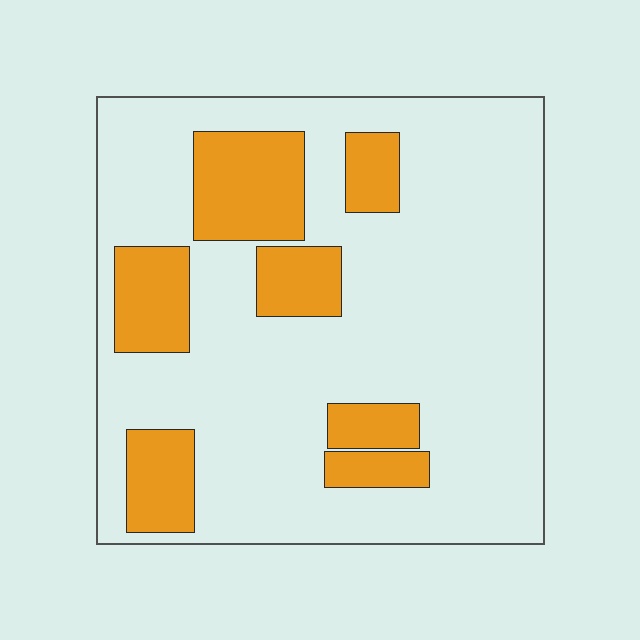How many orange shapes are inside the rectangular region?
7.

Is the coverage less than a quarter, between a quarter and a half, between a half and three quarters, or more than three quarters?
Less than a quarter.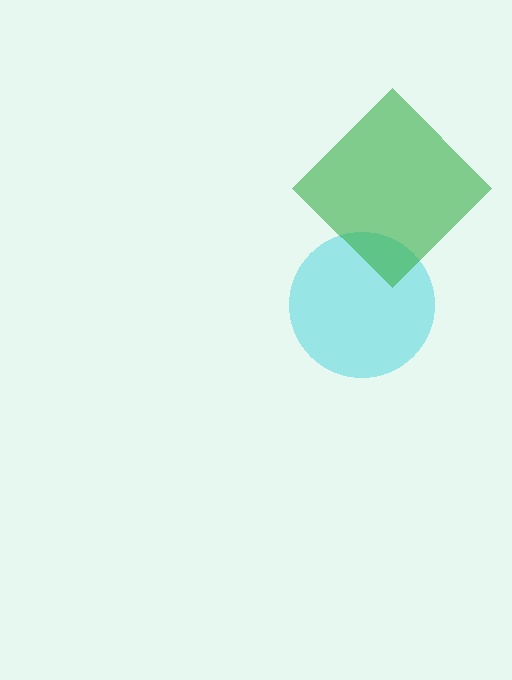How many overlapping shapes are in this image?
There are 2 overlapping shapes in the image.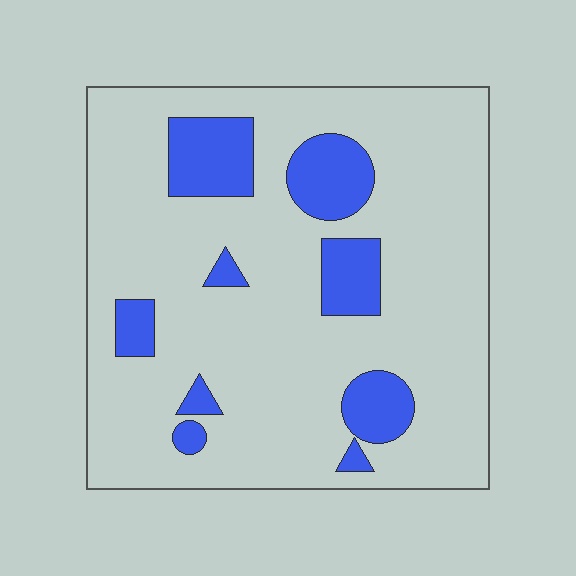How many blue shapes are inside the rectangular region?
9.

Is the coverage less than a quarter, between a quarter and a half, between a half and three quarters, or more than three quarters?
Less than a quarter.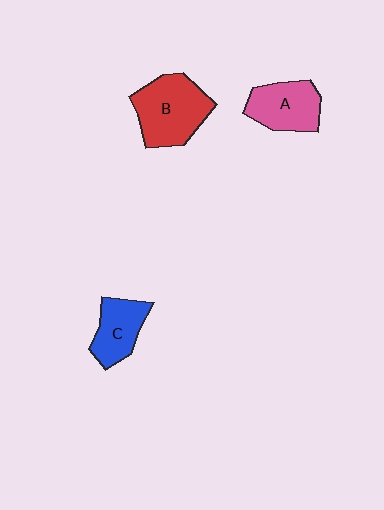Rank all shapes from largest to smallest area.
From largest to smallest: B (red), A (pink), C (blue).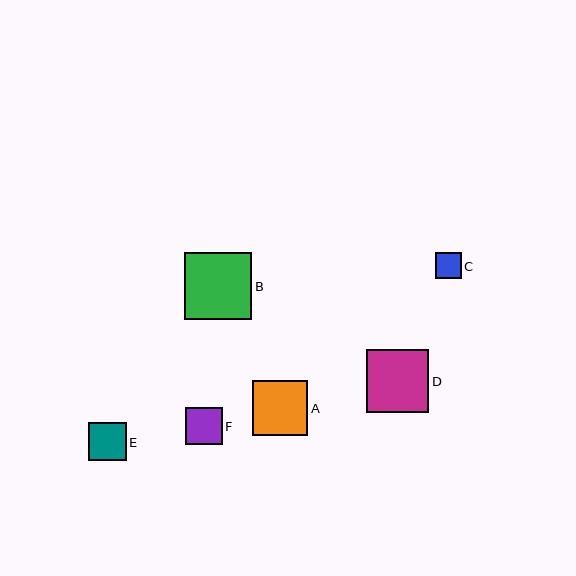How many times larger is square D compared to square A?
Square D is approximately 1.1 times the size of square A.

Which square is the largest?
Square B is the largest with a size of approximately 68 pixels.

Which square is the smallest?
Square C is the smallest with a size of approximately 26 pixels.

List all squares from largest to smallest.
From largest to smallest: B, D, A, E, F, C.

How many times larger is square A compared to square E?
Square A is approximately 1.4 times the size of square E.